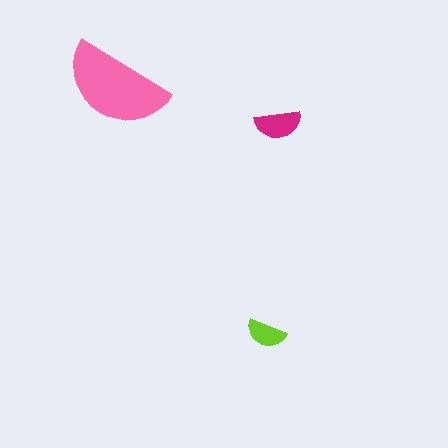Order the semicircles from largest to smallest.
the pink one, the magenta one, the lime one.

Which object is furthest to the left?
The pink semicircle is leftmost.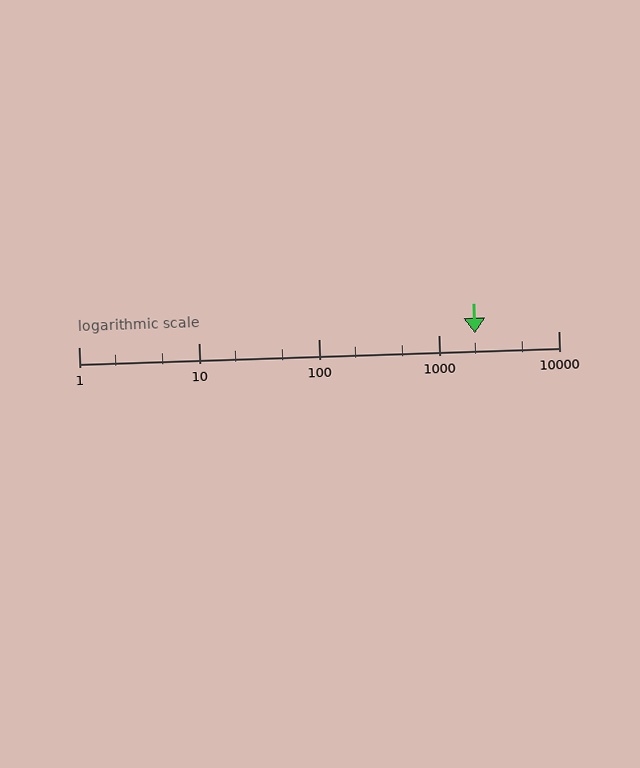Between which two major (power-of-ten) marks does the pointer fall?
The pointer is between 1000 and 10000.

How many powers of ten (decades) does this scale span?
The scale spans 4 decades, from 1 to 10000.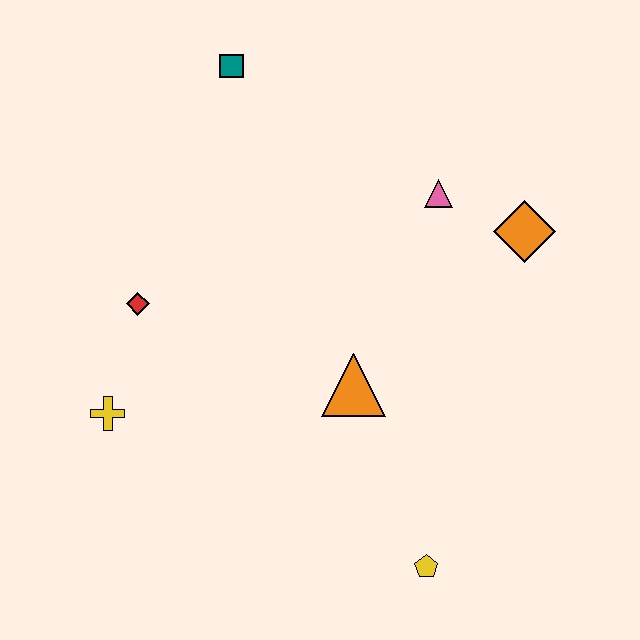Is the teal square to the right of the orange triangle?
No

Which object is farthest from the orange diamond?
The yellow cross is farthest from the orange diamond.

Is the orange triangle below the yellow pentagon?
No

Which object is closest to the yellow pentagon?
The orange triangle is closest to the yellow pentagon.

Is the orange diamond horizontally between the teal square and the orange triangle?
No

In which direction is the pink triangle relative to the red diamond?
The pink triangle is to the right of the red diamond.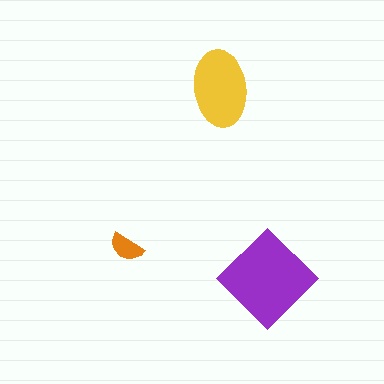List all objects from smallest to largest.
The orange semicircle, the yellow ellipse, the purple diamond.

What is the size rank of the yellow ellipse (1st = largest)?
2nd.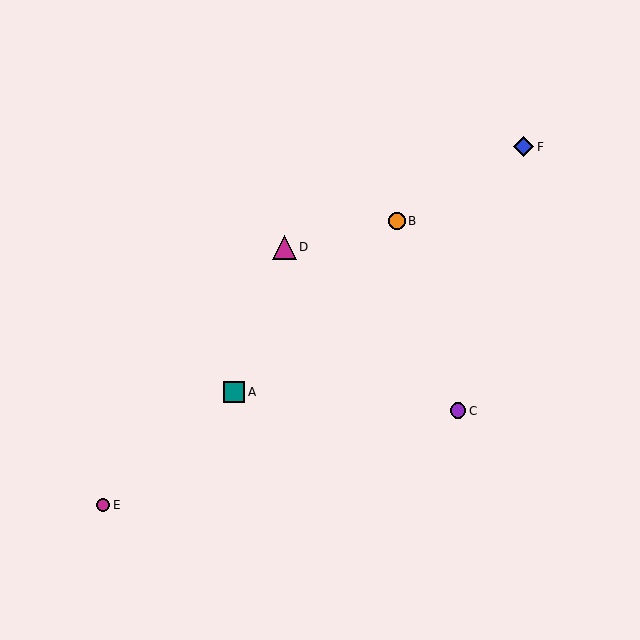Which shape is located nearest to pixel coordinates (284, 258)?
The magenta triangle (labeled D) at (284, 247) is nearest to that location.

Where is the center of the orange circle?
The center of the orange circle is at (397, 221).